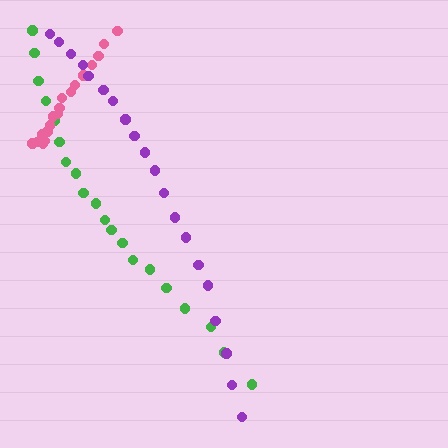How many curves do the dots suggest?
There are 3 distinct paths.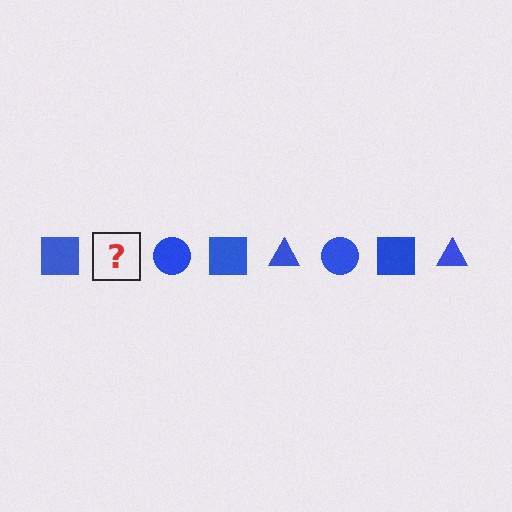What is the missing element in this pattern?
The missing element is a blue triangle.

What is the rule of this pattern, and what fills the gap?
The rule is that the pattern cycles through square, triangle, circle shapes in blue. The gap should be filled with a blue triangle.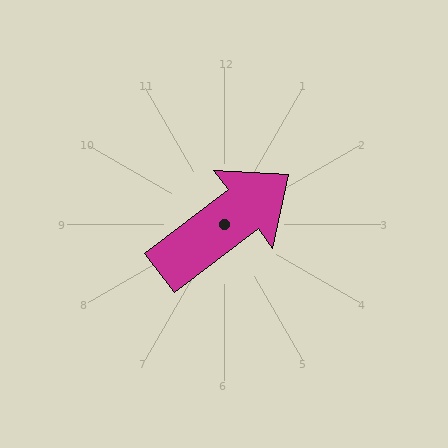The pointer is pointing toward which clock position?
Roughly 2 o'clock.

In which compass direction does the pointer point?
Northeast.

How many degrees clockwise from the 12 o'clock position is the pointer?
Approximately 53 degrees.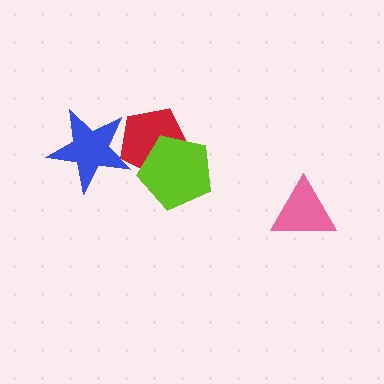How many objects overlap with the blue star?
1 object overlaps with the blue star.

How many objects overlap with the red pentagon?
2 objects overlap with the red pentagon.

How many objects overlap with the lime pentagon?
1 object overlaps with the lime pentagon.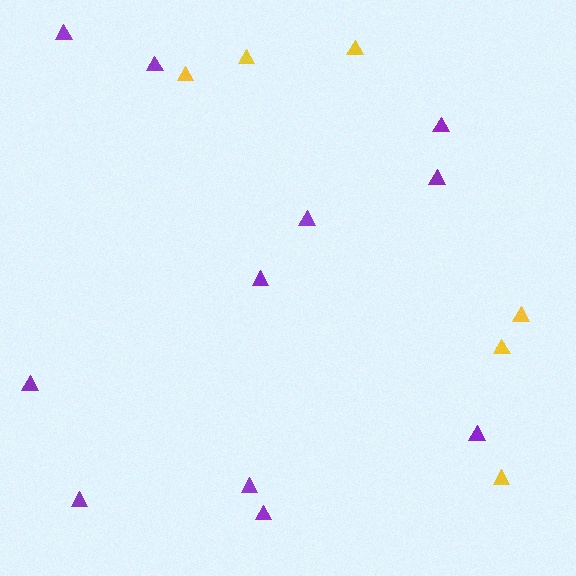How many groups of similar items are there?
There are 2 groups: one group of yellow triangles (6) and one group of purple triangles (11).